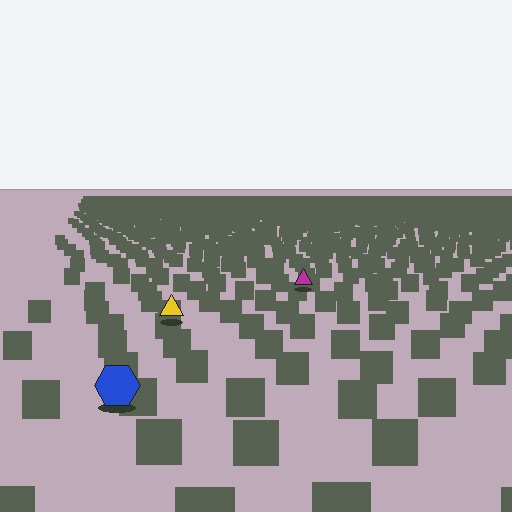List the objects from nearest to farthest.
From nearest to farthest: the blue hexagon, the yellow triangle, the magenta triangle.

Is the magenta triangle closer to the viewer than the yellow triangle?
No. The yellow triangle is closer — you can tell from the texture gradient: the ground texture is coarser near it.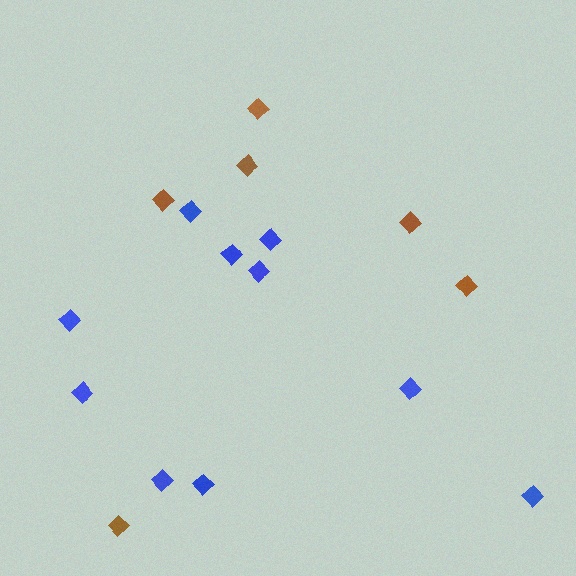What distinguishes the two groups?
There are 2 groups: one group of brown diamonds (6) and one group of blue diamonds (10).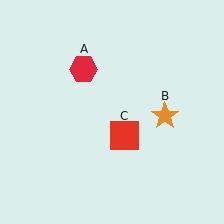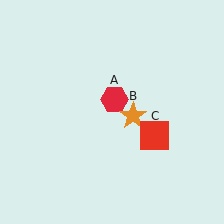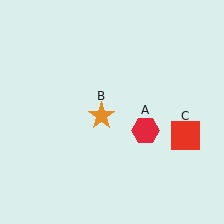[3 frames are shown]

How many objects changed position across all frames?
3 objects changed position: red hexagon (object A), orange star (object B), red square (object C).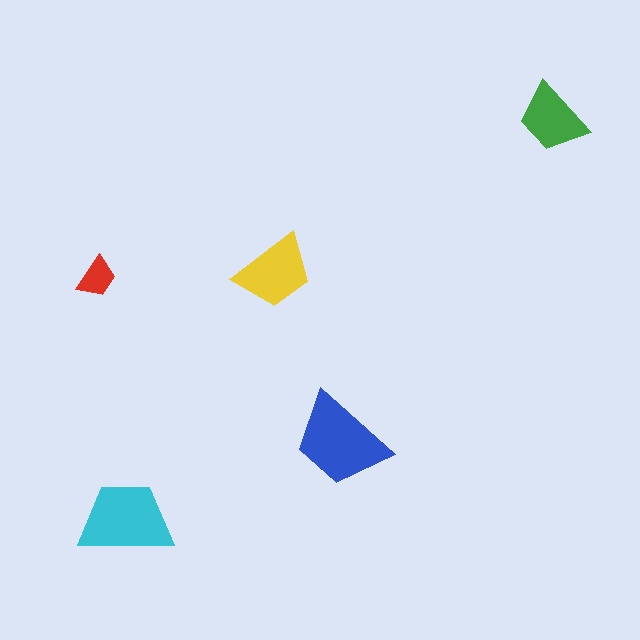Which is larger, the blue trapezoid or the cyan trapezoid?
The blue one.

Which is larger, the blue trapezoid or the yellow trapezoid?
The blue one.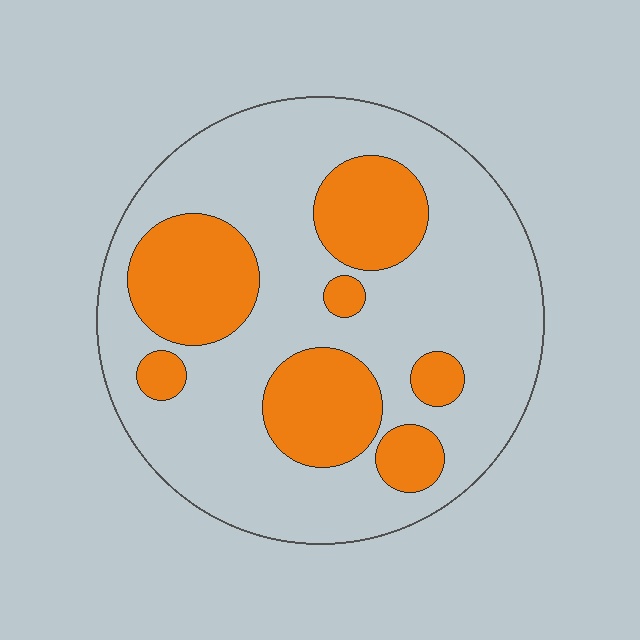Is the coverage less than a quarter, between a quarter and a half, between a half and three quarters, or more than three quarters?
Between a quarter and a half.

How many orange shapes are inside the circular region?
7.